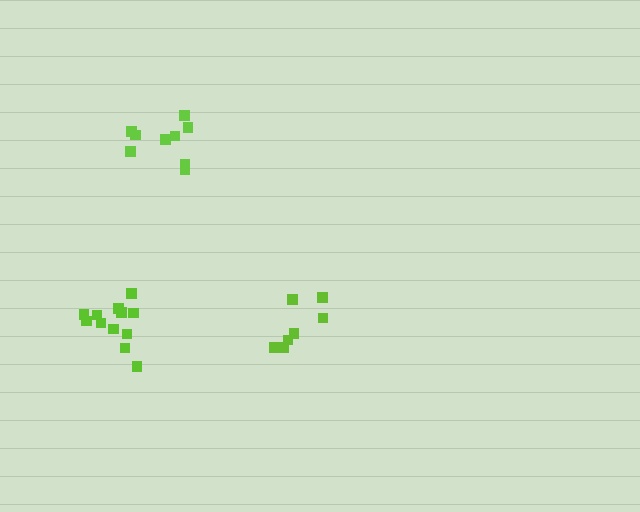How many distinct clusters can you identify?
There are 3 distinct clusters.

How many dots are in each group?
Group 1: 12 dots, Group 2: 7 dots, Group 3: 9 dots (28 total).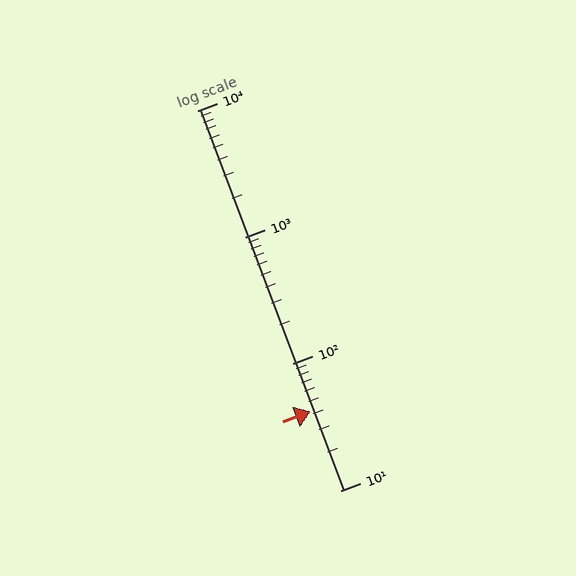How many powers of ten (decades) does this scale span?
The scale spans 3 decades, from 10 to 10000.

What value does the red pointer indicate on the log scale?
The pointer indicates approximately 42.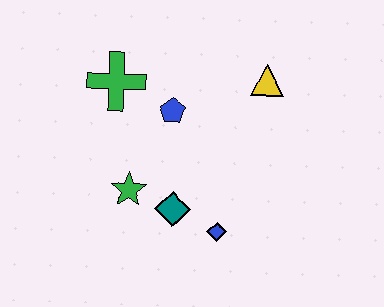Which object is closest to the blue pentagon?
The green cross is closest to the blue pentagon.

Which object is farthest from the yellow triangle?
The green star is farthest from the yellow triangle.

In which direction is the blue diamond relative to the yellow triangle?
The blue diamond is below the yellow triangle.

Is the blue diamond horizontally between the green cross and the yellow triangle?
Yes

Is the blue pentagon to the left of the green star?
No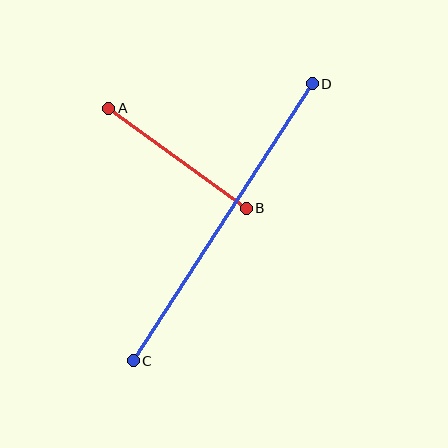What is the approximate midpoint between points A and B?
The midpoint is at approximately (178, 158) pixels.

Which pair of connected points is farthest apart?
Points C and D are farthest apart.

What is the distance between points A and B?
The distance is approximately 170 pixels.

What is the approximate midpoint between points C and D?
The midpoint is at approximately (223, 222) pixels.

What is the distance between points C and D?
The distance is approximately 330 pixels.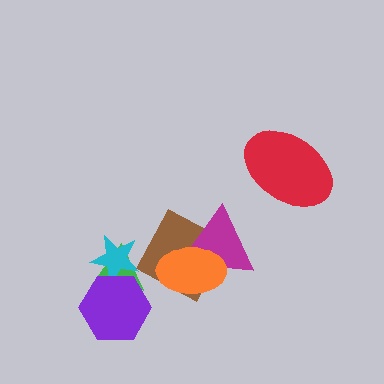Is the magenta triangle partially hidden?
Yes, it is partially covered by another shape.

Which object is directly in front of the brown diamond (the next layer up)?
The magenta triangle is directly in front of the brown diamond.